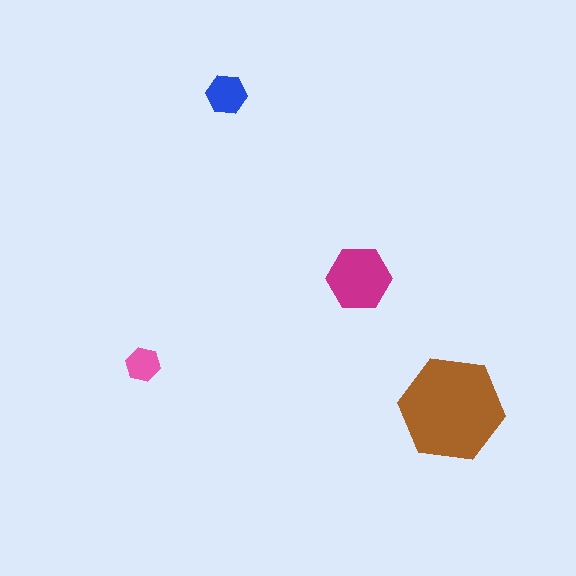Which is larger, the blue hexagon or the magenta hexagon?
The magenta one.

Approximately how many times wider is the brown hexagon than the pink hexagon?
About 3 times wider.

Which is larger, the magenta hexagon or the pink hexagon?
The magenta one.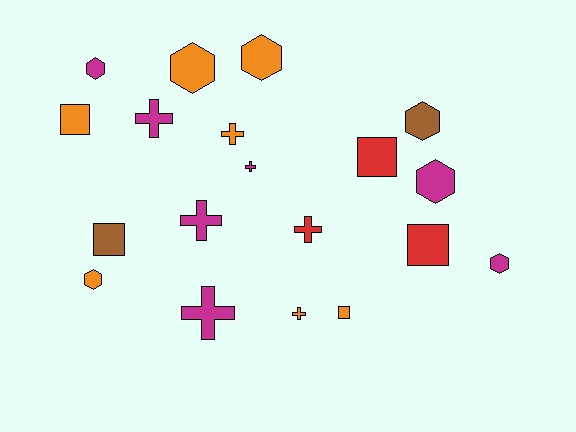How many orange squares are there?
There are 2 orange squares.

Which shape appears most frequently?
Hexagon, with 7 objects.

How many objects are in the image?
There are 19 objects.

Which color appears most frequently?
Orange, with 7 objects.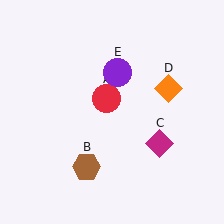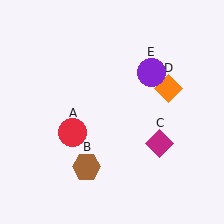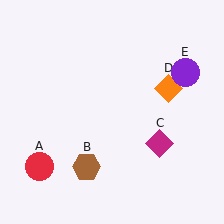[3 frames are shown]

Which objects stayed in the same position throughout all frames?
Brown hexagon (object B) and magenta diamond (object C) and orange diamond (object D) remained stationary.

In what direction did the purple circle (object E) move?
The purple circle (object E) moved right.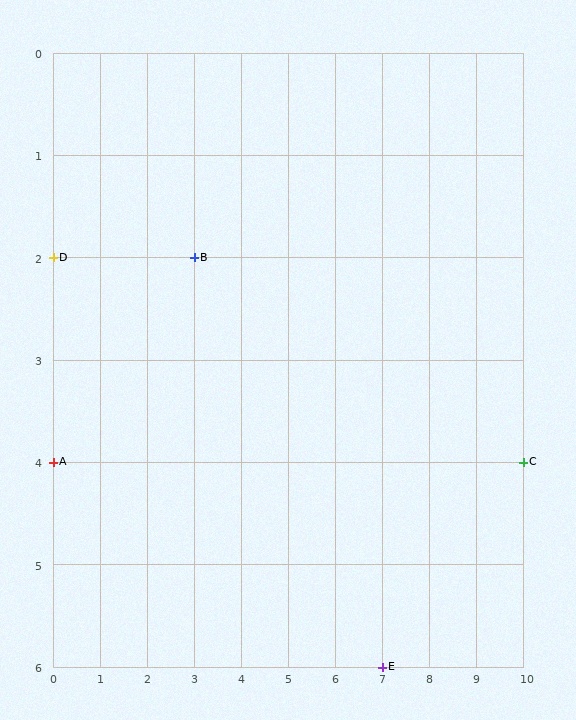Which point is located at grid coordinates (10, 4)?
Point C is at (10, 4).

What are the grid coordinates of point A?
Point A is at grid coordinates (0, 4).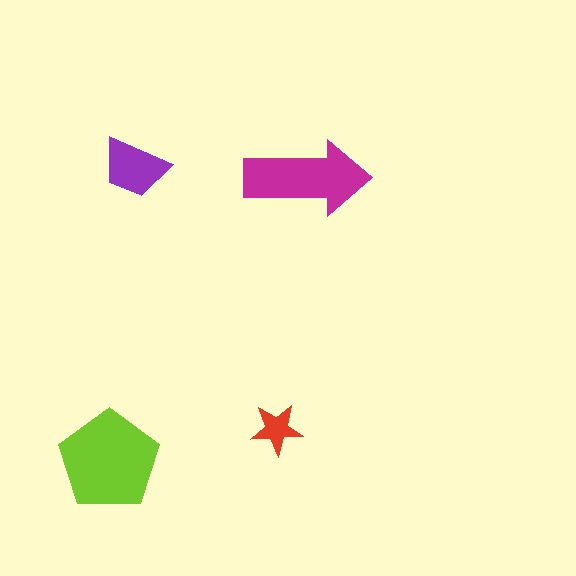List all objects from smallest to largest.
The red star, the purple trapezoid, the magenta arrow, the lime pentagon.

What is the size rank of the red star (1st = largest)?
4th.